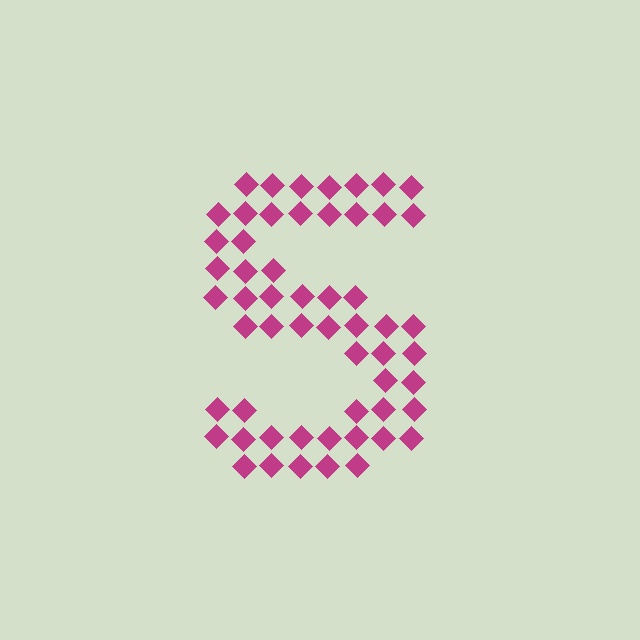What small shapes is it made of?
It is made of small diamonds.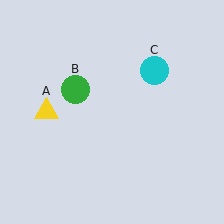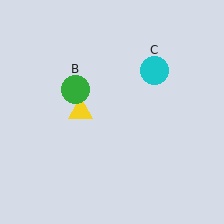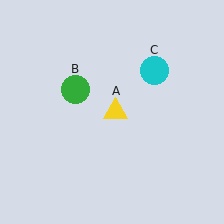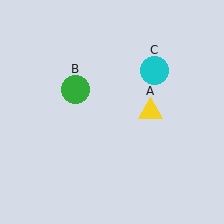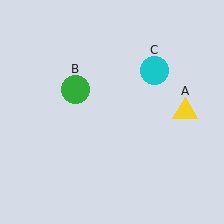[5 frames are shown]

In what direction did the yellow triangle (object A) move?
The yellow triangle (object A) moved right.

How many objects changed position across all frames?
1 object changed position: yellow triangle (object A).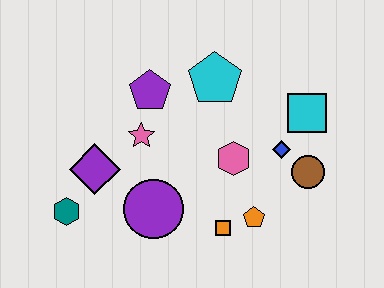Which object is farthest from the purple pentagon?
The brown circle is farthest from the purple pentagon.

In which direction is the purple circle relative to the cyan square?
The purple circle is to the left of the cyan square.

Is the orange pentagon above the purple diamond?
No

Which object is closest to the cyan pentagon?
The purple pentagon is closest to the cyan pentagon.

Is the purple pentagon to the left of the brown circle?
Yes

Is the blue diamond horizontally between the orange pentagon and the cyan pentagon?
No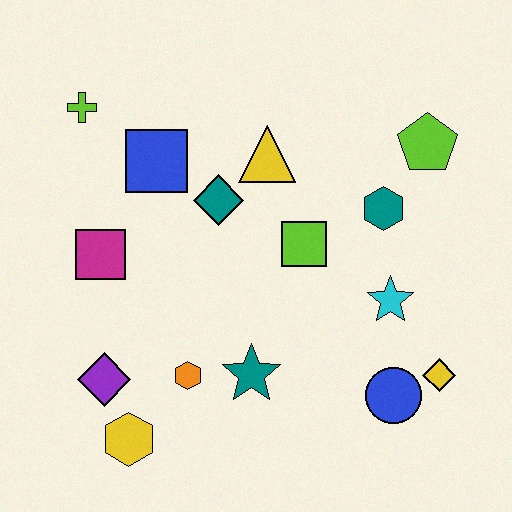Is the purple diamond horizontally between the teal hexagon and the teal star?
No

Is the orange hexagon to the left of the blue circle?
Yes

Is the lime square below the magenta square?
No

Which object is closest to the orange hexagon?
The teal star is closest to the orange hexagon.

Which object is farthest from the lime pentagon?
The yellow hexagon is farthest from the lime pentagon.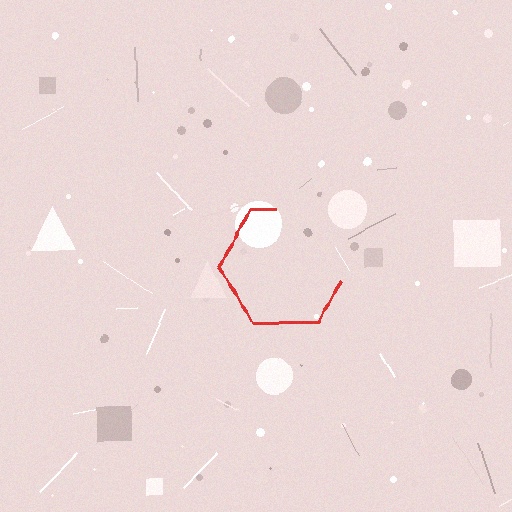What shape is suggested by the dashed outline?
The dashed outline suggests a hexagon.